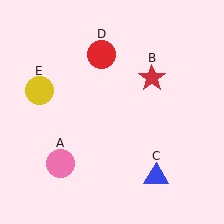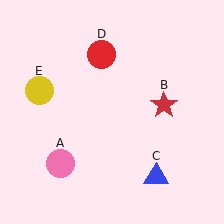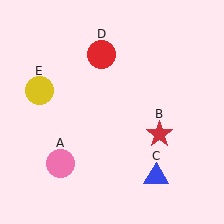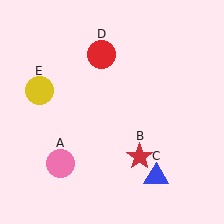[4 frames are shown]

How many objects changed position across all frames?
1 object changed position: red star (object B).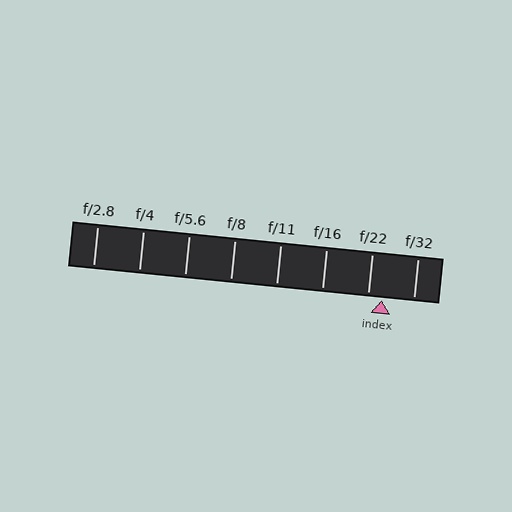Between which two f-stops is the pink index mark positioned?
The index mark is between f/22 and f/32.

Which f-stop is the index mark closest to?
The index mark is closest to f/22.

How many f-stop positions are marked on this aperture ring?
There are 8 f-stop positions marked.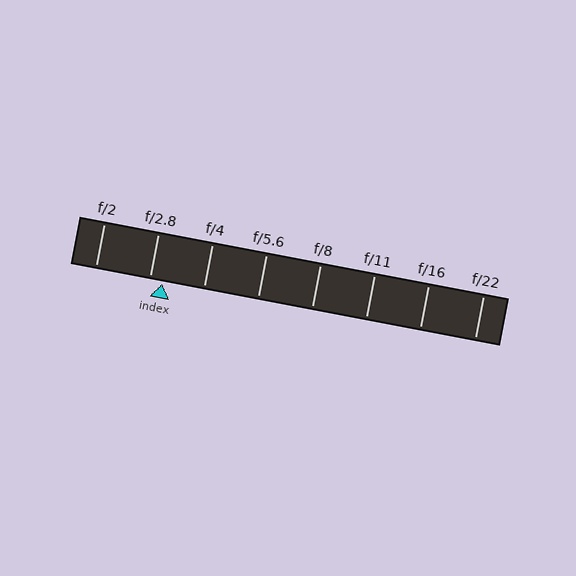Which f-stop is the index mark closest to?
The index mark is closest to f/2.8.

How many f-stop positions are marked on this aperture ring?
There are 8 f-stop positions marked.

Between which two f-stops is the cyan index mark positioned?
The index mark is between f/2.8 and f/4.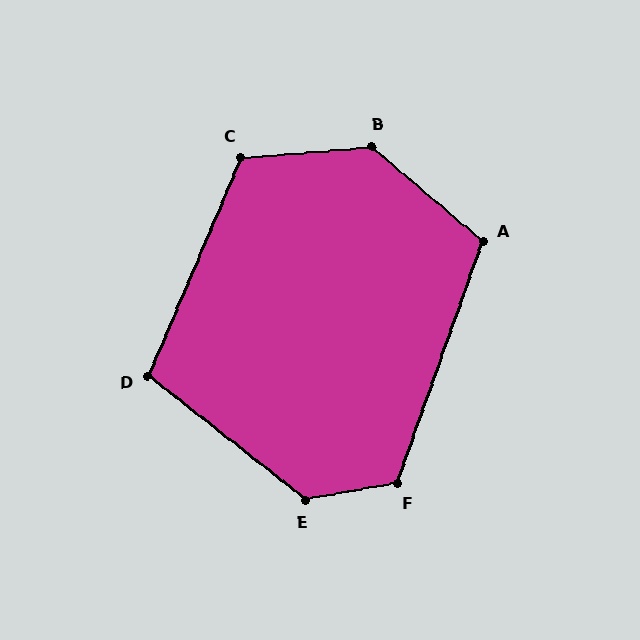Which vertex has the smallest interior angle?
D, at approximately 105 degrees.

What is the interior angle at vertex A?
Approximately 111 degrees (obtuse).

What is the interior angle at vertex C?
Approximately 118 degrees (obtuse).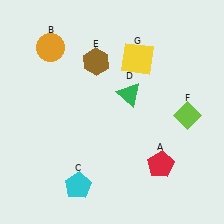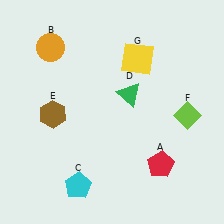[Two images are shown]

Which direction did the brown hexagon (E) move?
The brown hexagon (E) moved down.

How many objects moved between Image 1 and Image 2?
1 object moved between the two images.